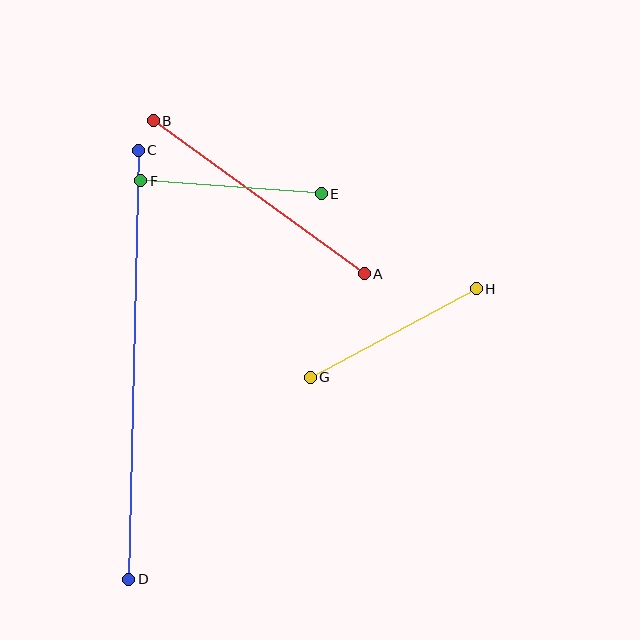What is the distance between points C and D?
The distance is approximately 429 pixels.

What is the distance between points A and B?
The distance is approximately 261 pixels.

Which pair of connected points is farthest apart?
Points C and D are farthest apart.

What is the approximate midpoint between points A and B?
The midpoint is at approximately (259, 197) pixels.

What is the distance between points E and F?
The distance is approximately 181 pixels.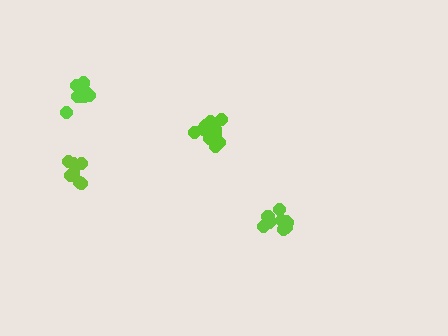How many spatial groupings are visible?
There are 4 spatial groupings.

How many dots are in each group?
Group 1: 8 dots, Group 2: 7 dots, Group 3: 11 dots, Group 4: 12 dots (38 total).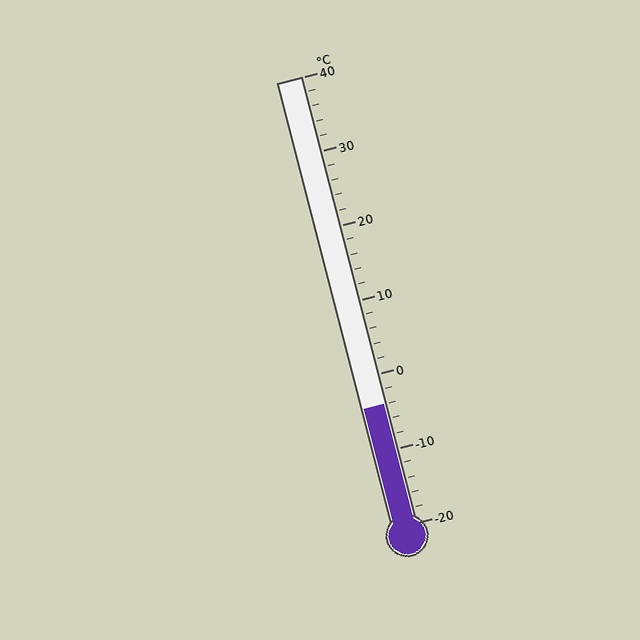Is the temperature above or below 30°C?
The temperature is below 30°C.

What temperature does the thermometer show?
The thermometer shows approximately -4°C.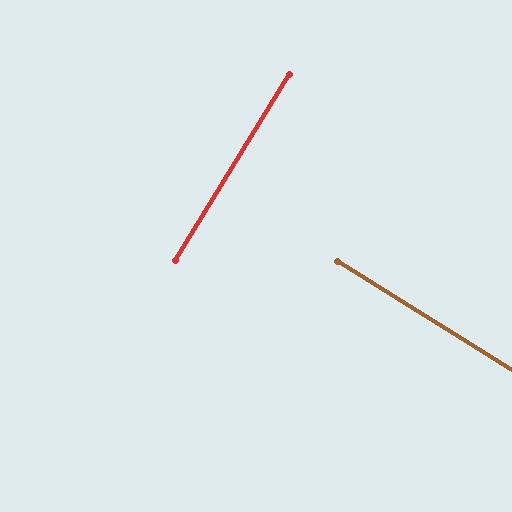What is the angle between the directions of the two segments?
Approximately 89 degrees.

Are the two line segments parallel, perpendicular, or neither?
Perpendicular — they meet at approximately 89°.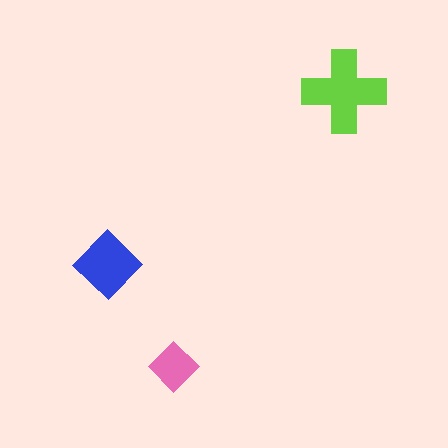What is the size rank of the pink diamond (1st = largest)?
3rd.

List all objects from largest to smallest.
The lime cross, the blue diamond, the pink diamond.